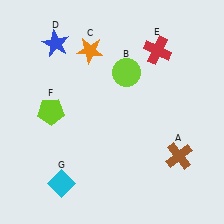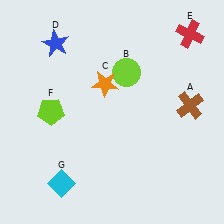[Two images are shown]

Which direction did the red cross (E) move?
The red cross (E) moved right.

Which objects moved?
The objects that moved are: the brown cross (A), the orange star (C), the red cross (E).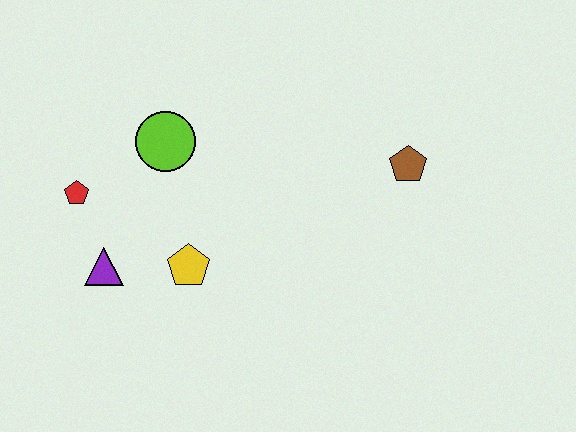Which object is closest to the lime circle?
The red pentagon is closest to the lime circle.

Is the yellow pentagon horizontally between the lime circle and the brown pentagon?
Yes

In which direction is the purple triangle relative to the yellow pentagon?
The purple triangle is to the left of the yellow pentagon.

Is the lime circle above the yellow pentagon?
Yes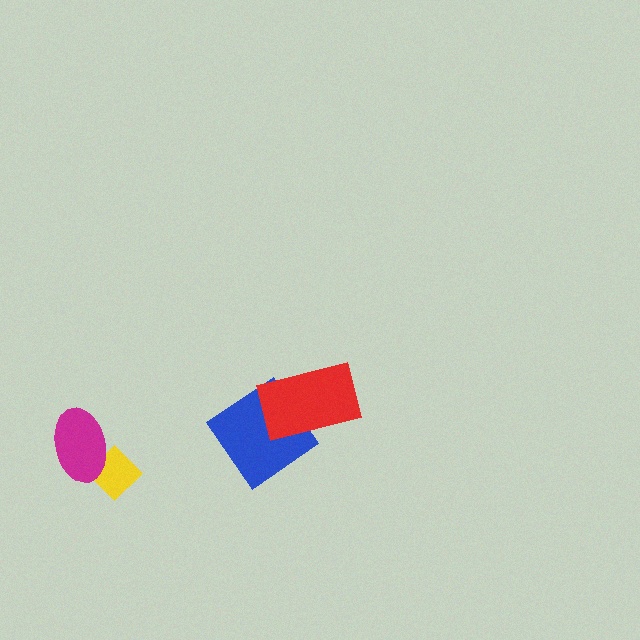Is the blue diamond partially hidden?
Yes, it is partially covered by another shape.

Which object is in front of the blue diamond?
The red rectangle is in front of the blue diamond.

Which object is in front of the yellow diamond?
The magenta ellipse is in front of the yellow diamond.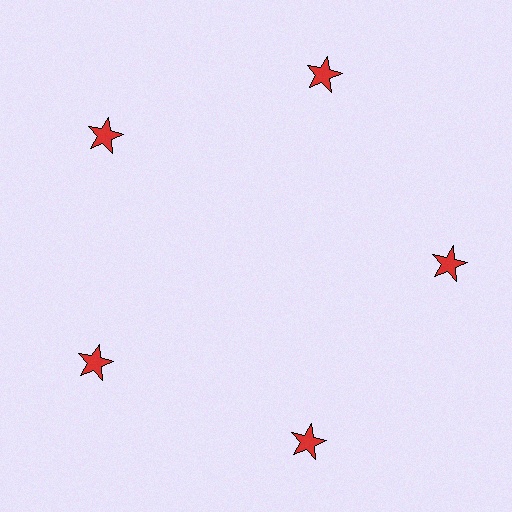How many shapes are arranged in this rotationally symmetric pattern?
There are 5 shapes, arranged in 5 groups of 1.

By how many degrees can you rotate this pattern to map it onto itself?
The pattern maps onto itself every 72 degrees of rotation.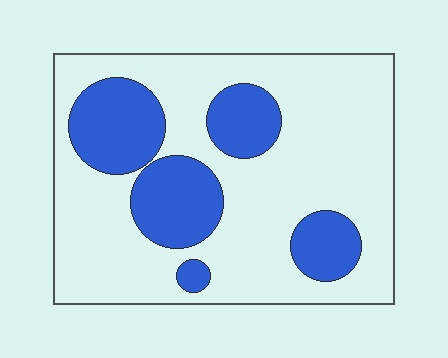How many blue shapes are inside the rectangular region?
5.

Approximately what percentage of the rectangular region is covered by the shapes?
Approximately 30%.